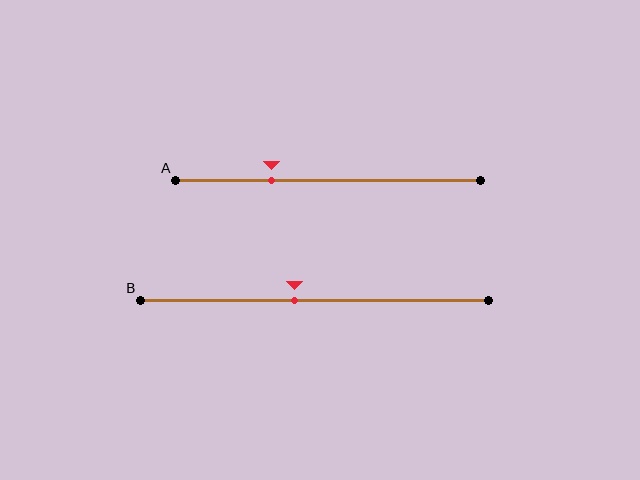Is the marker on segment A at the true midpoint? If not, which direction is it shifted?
No, the marker on segment A is shifted to the left by about 19% of the segment length.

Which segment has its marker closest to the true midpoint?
Segment B has its marker closest to the true midpoint.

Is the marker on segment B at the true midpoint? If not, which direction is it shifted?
No, the marker on segment B is shifted to the left by about 6% of the segment length.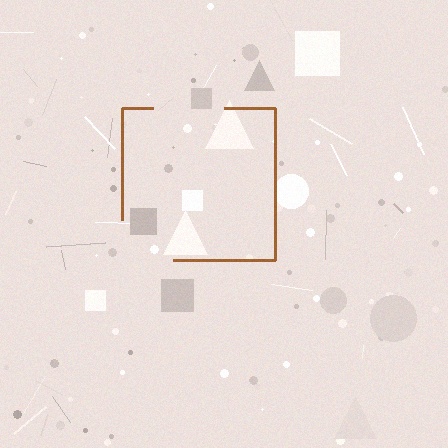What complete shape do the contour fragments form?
The contour fragments form a square.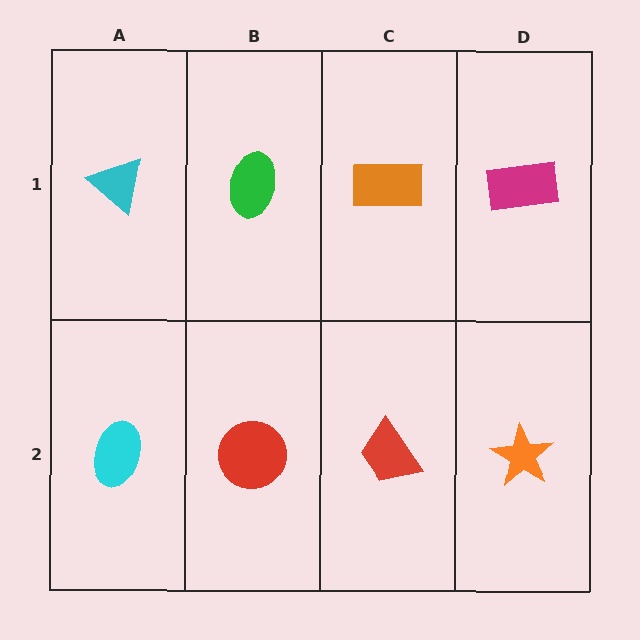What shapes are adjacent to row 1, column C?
A red trapezoid (row 2, column C), a green ellipse (row 1, column B), a magenta rectangle (row 1, column D).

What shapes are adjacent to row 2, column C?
An orange rectangle (row 1, column C), a red circle (row 2, column B), an orange star (row 2, column D).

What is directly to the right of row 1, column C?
A magenta rectangle.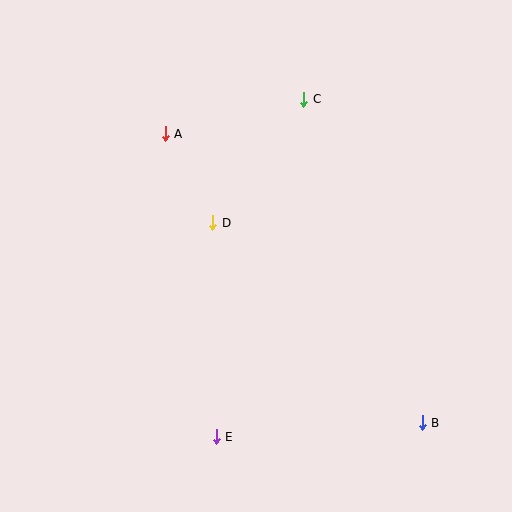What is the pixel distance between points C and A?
The distance between C and A is 143 pixels.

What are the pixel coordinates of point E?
Point E is at (216, 437).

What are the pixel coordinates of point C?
Point C is at (304, 99).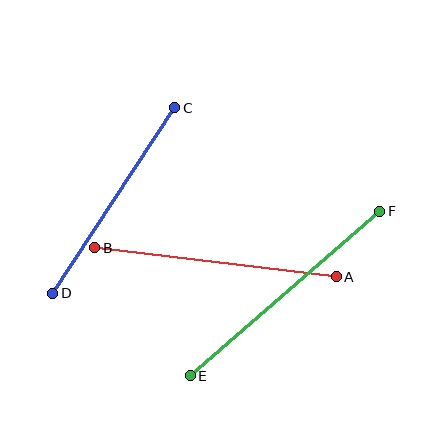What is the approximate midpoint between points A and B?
The midpoint is at approximately (215, 262) pixels.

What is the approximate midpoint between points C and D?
The midpoint is at approximately (114, 201) pixels.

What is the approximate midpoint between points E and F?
The midpoint is at approximately (285, 294) pixels.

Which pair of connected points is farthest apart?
Points E and F are farthest apart.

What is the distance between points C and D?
The distance is approximately 222 pixels.